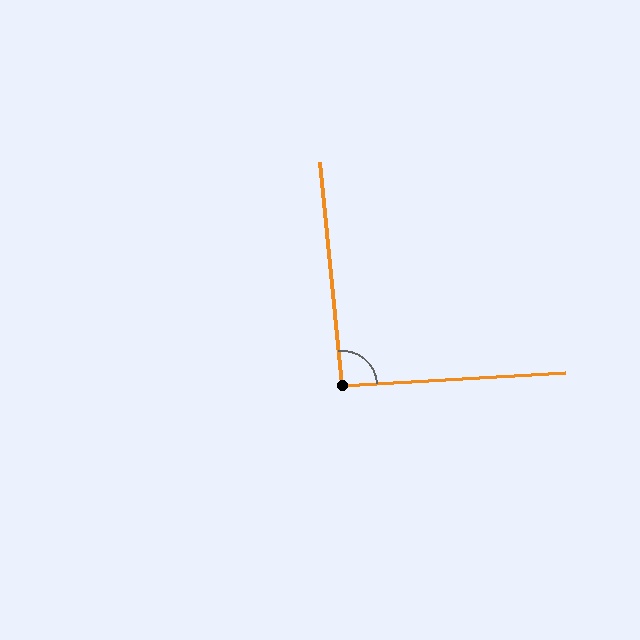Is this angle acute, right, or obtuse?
It is approximately a right angle.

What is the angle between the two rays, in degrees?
Approximately 93 degrees.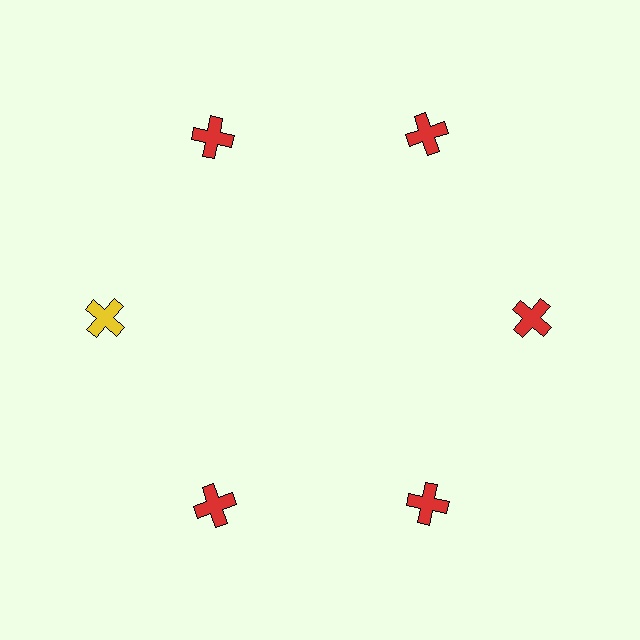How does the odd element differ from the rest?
It has a different color: yellow instead of red.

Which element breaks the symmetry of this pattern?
The yellow cross at roughly the 9 o'clock position breaks the symmetry. All other shapes are red crosses.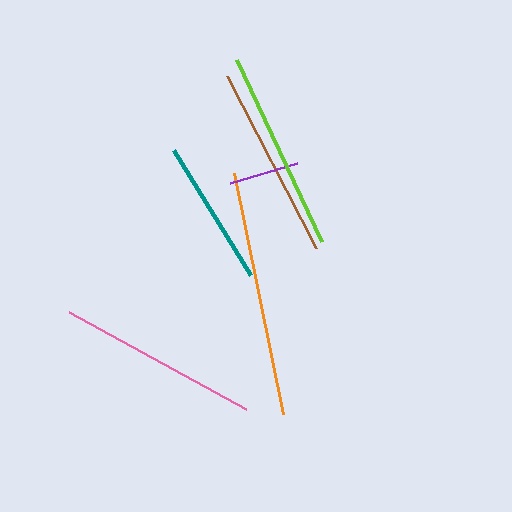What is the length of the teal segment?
The teal segment is approximately 147 pixels long.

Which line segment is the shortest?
The purple line is the shortest at approximately 70 pixels.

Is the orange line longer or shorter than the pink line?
The orange line is longer than the pink line.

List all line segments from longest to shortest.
From longest to shortest: orange, pink, lime, brown, teal, purple.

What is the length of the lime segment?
The lime segment is approximately 201 pixels long.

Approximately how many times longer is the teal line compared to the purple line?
The teal line is approximately 2.1 times the length of the purple line.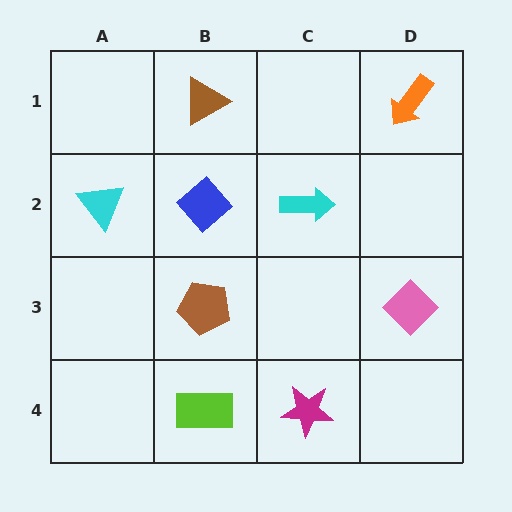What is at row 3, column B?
A brown pentagon.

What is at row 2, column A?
A cyan triangle.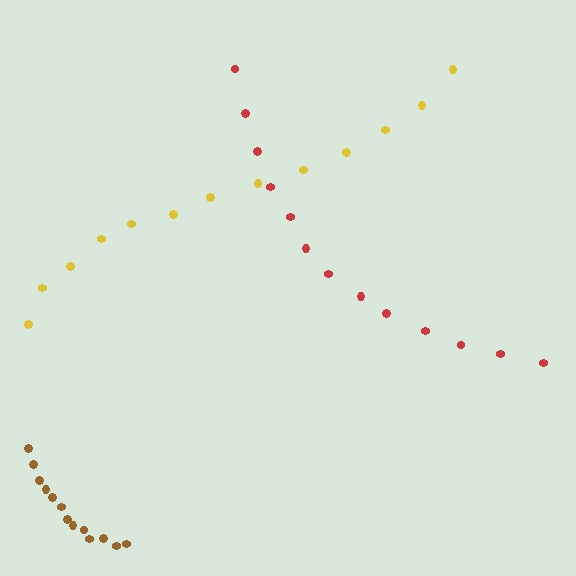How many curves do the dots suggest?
There are 3 distinct paths.